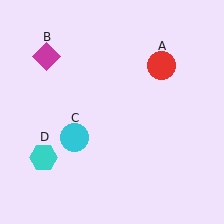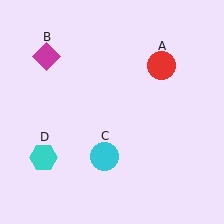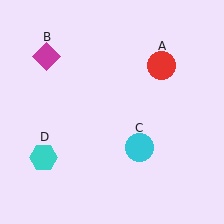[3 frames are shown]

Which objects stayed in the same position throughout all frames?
Red circle (object A) and magenta diamond (object B) and cyan hexagon (object D) remained stationary.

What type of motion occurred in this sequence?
The cyan circle (object C) rotated counterclockwise around the center of the scene.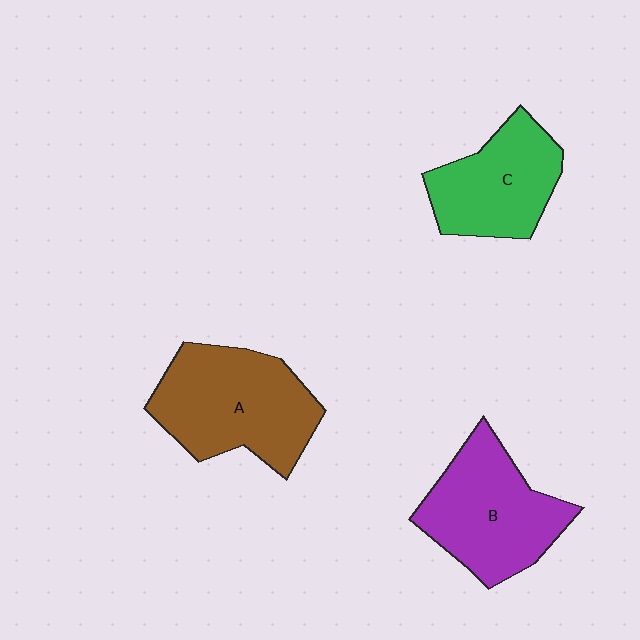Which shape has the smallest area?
Shape C (green).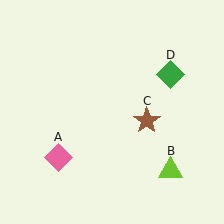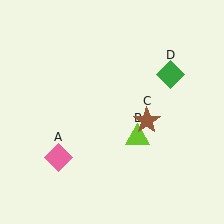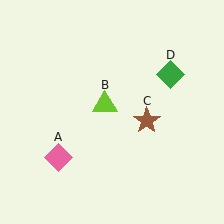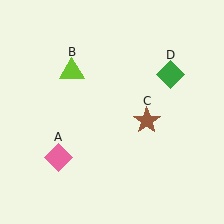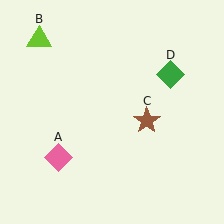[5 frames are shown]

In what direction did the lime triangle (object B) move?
The lime triangle (object B) moved up and to the left.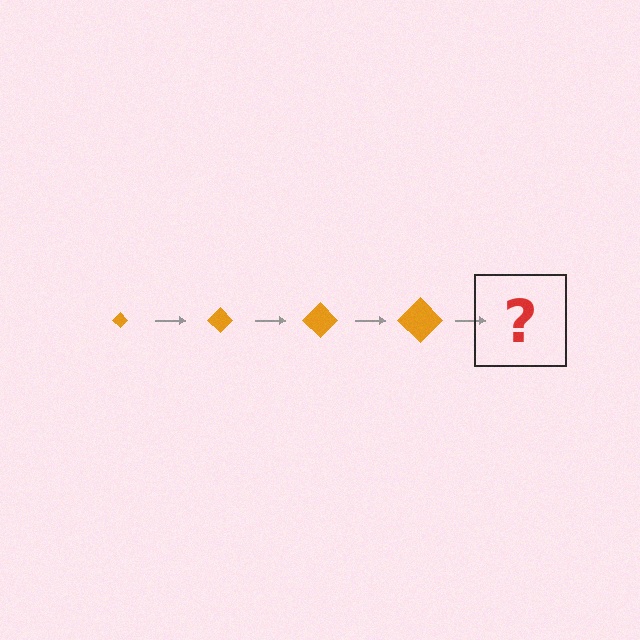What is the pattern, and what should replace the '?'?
The pattern is that the diamond gets progressively larger each step. The '?' should be an orange diamond, larger than the previous one.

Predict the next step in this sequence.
The next step is an orange diamond, larger than the previous one.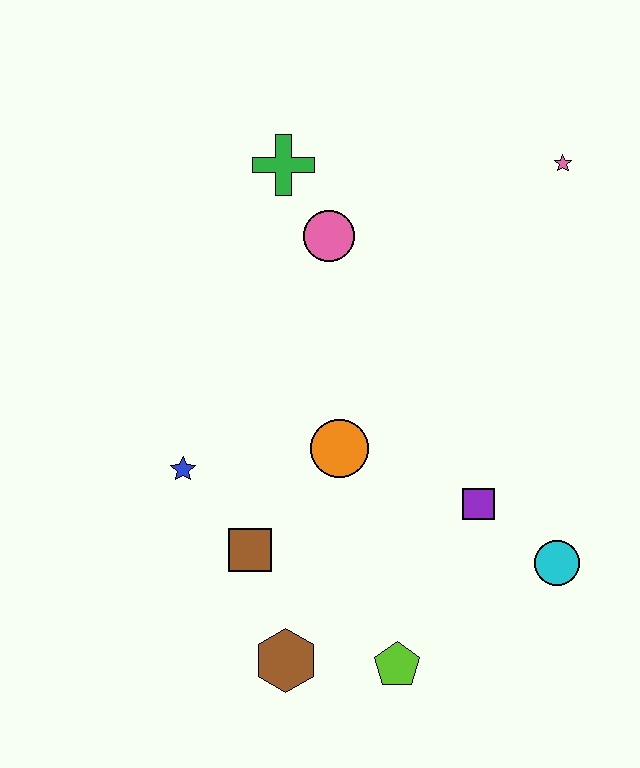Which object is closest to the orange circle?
The brown square is closest to the orange circle.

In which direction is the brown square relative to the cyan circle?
The brown square is to the left of the cyan circle.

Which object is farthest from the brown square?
The pink star is farthest from the brown square.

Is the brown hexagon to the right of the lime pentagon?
No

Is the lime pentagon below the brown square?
Yes